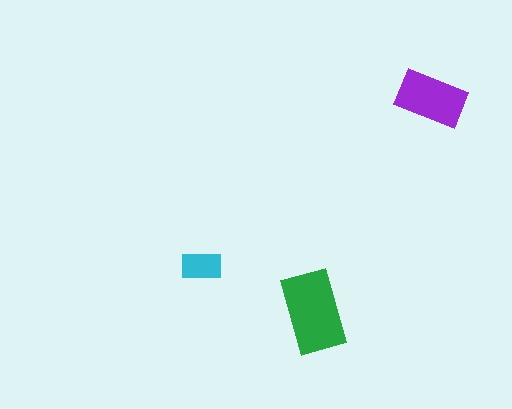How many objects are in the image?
There are 3 objects in the image.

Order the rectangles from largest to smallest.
the green one, the purple one, the cyan one.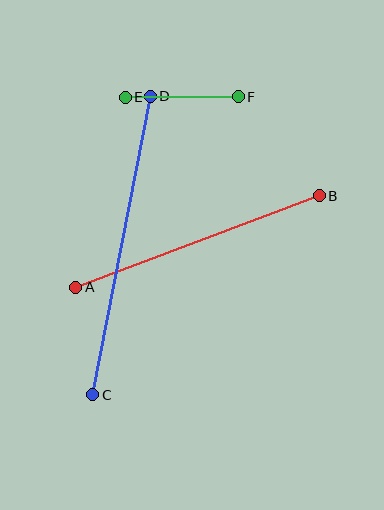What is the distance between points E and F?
The distance is approximately 113 pixels.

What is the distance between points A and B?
The distance is approximately 260 pixels.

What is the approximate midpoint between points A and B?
The midpoint is at approximately (197, 242) pixels.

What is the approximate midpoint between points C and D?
The midpoint is at approximately (122, 246) pixels.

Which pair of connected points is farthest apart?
Points C and D are farthest apart.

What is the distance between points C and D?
The distance is approximately 304 pixels.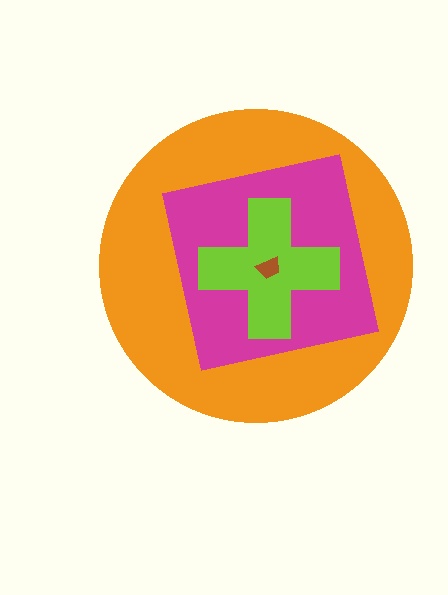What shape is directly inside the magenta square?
The lime cross.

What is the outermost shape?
The orange circle.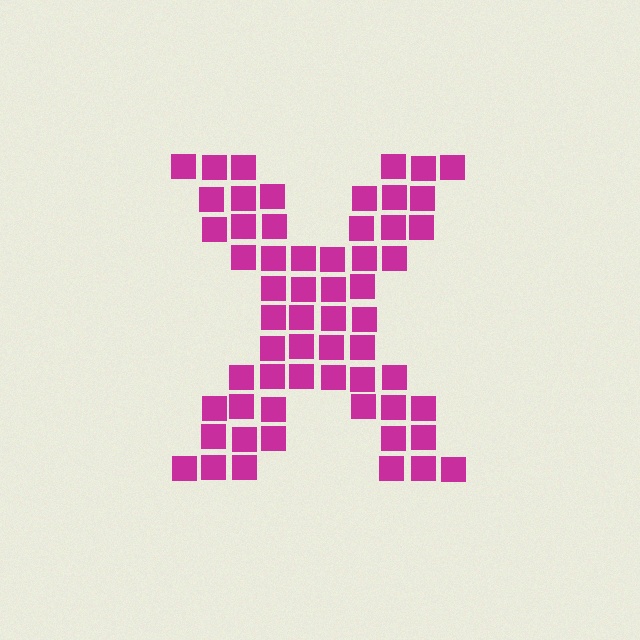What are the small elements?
The small elements are squares.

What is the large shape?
The large shape is the letter X.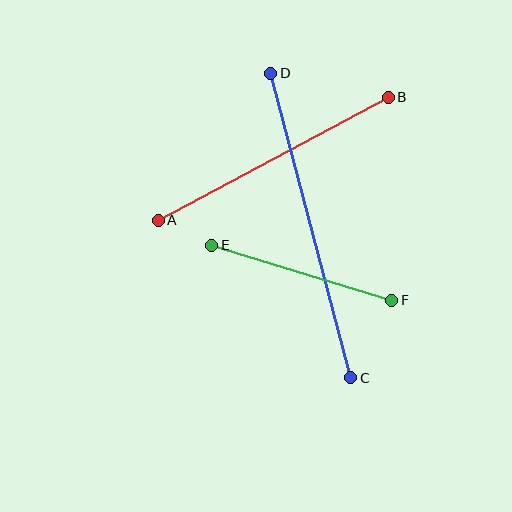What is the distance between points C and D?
The distance is approximately 315 pixels.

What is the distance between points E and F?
The distance is approximately 188 pixels.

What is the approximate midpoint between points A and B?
The midpoint is at approximately (273, 159) pixels.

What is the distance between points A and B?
The distance is approximately 261 pixels.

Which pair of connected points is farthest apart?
Points C and D are farthest apart.